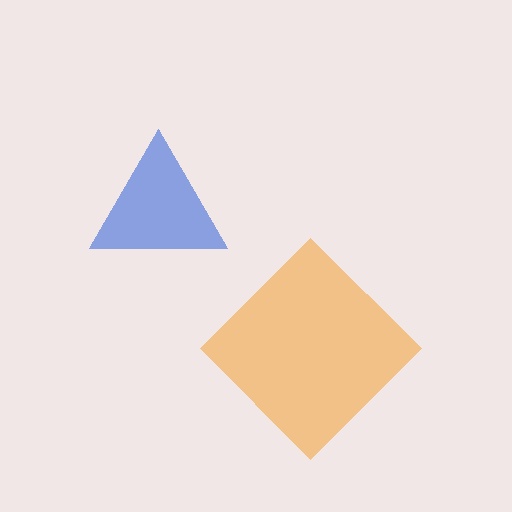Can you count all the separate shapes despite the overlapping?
Yes, there are 2 separate shapes.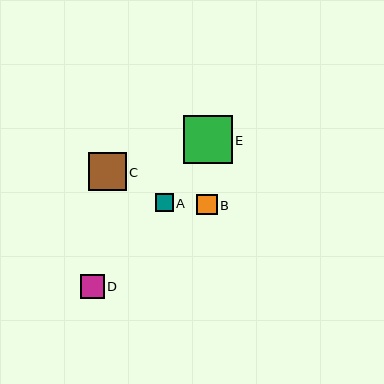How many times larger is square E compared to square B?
Square E is approximately 2.4 times the size of square B.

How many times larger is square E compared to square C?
Square E is approximately 1.3 times the size of square C.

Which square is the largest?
Square E is the largest with a size of approximately 49 pixels.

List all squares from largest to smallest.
From largest to smallest: E, C, D, B, A.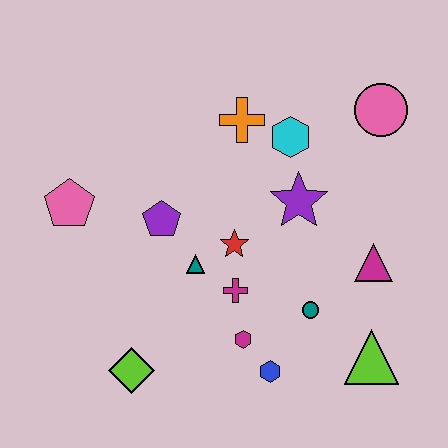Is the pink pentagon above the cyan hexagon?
No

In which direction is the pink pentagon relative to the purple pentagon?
The pink pentagon is to the left of the purple pentagon.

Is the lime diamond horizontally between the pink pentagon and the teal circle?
Yes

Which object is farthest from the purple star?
The lime diamond is farthest from the purple star.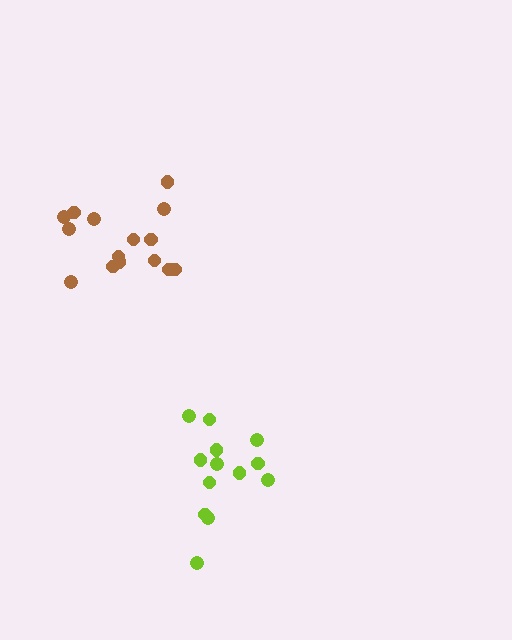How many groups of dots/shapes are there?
There are 2 groups.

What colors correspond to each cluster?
The clusters are colored: brown, lime.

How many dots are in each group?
Group 1: 15 dots, Group 2: 13 dots (28 total).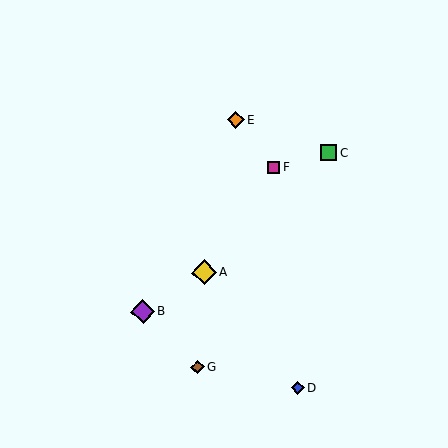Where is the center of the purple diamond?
The center of the purple diamond is at (143, 312).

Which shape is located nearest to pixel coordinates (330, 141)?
The green square (labeled C) at (329, 153) is nearest to that location.